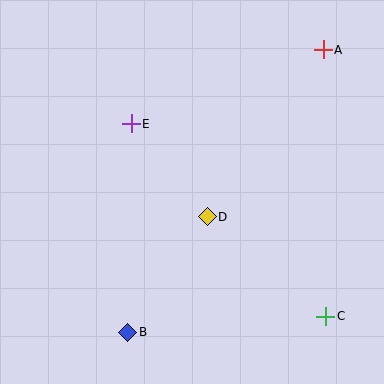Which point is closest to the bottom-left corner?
Point B is closest to the bottom-left corner.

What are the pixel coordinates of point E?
Point E is at (131, 124).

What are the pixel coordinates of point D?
Point D is at (207, 217).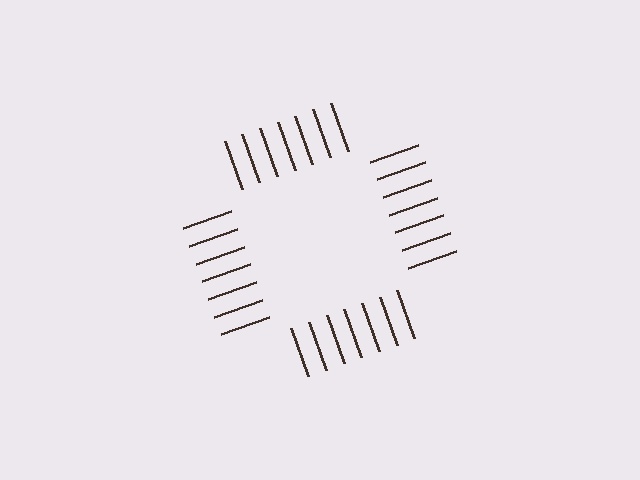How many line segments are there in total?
28 — 7 along each of the 4 edges.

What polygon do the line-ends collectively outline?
An illusory square — the line segments terminate on its edges but no continuous stroke is drawn.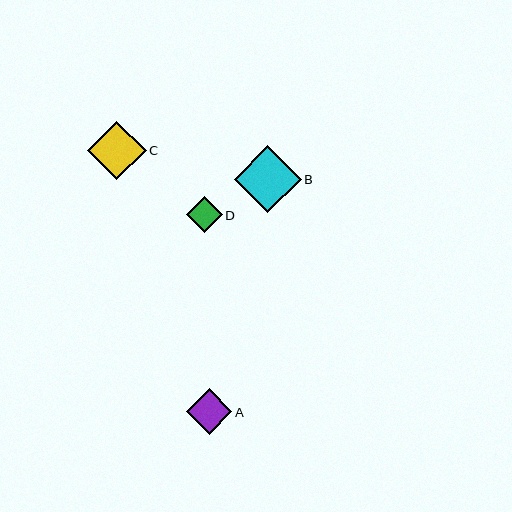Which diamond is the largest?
Diamond B is the largest with a size of approximately 67 pixels.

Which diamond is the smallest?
Diamond D is the smallest with a size of approximately 36 pixels.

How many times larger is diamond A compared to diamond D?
Diamond A is approximately 1.3 times the size of diamond D.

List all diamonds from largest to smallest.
From largest to smallest: B, C, A, D.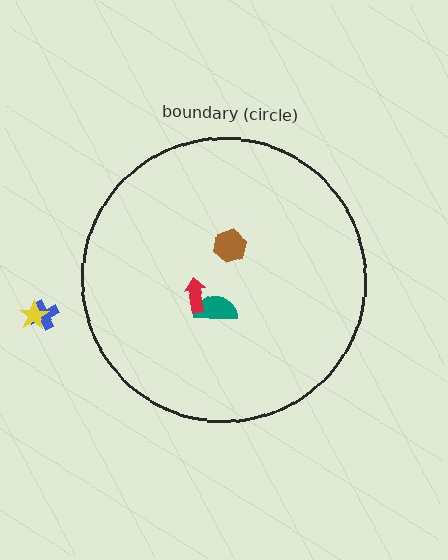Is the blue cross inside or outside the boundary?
Outside.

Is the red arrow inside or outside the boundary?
Inside.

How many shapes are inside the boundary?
3 inside, 2 outside.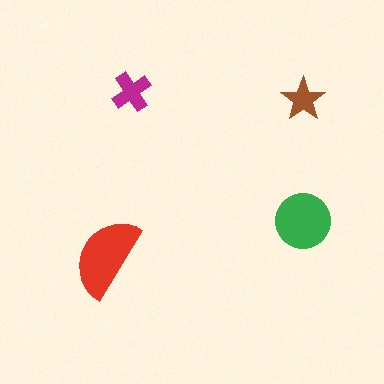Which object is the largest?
The red semicircle.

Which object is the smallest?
The brown star.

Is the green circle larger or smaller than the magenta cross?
Larger.